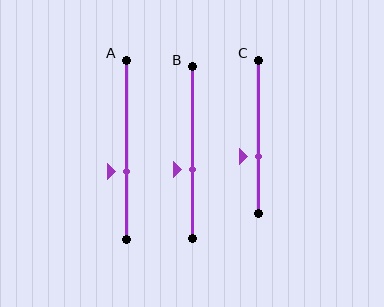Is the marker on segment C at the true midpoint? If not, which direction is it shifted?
No, the marker on segment C is shifted downward by about 13% of the segment length.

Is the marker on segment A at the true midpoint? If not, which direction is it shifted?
No, the marker on segment A is shifted downward by about 12% of the segment length.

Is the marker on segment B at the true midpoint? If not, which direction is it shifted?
No, the marker on segment B is shifted downward by about 10% of the segment length.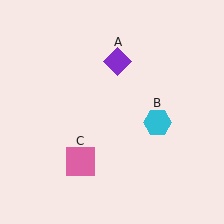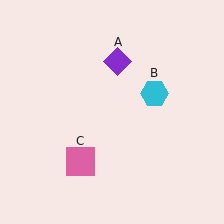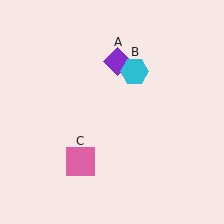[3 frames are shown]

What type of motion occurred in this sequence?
The cyan hexagon (object B) rotated counterclockwise around the center of the scene.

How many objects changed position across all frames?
1 object changed position: cyan hexagon (object B).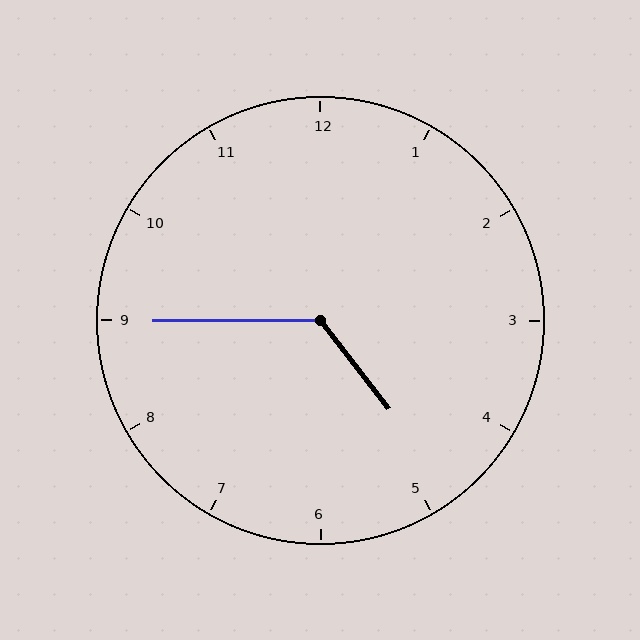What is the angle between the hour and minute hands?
Approximately 128 degrees.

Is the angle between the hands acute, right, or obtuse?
It is obtuse.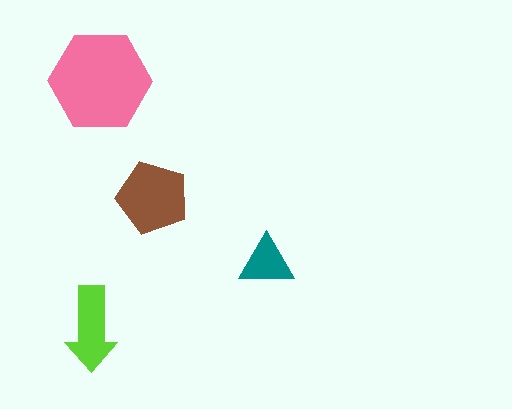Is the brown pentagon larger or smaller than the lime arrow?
Larger.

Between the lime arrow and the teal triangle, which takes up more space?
The lime arrow.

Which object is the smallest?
The teal triangle.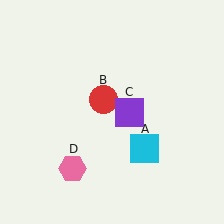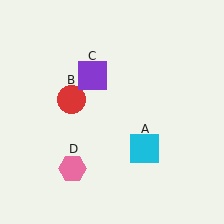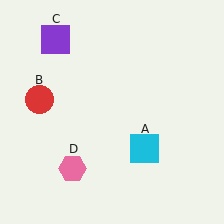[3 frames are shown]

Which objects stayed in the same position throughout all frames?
Cyan square (object A) and pink hexagon (object D) remained stationary.